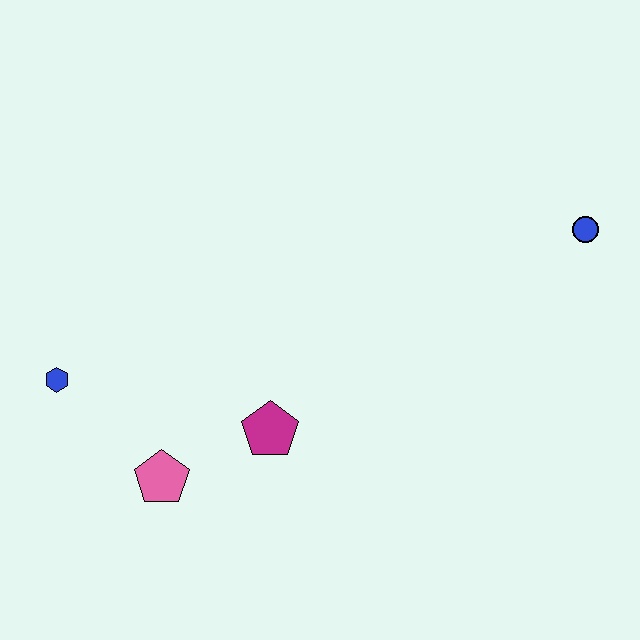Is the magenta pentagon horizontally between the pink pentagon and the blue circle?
Yes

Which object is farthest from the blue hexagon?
The blue circle is farthest from the blue hexagon.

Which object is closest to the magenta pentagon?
The pink pentagon is closest to the magenta pentagon.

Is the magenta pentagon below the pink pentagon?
No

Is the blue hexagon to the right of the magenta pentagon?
No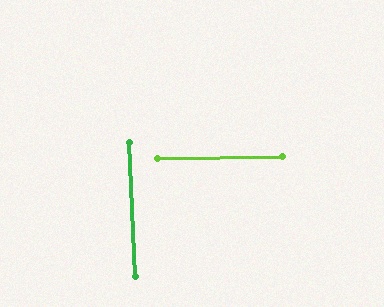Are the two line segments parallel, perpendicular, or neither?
Perpendicular — they meet at approximately 88°.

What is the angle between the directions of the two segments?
Approximately 88 degrees.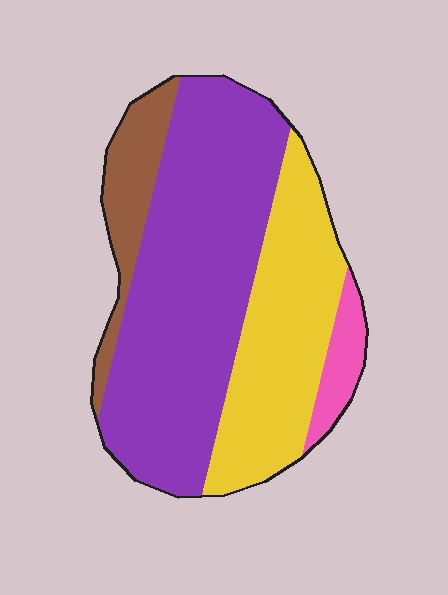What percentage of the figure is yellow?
Yellow covers around 30% of the figure.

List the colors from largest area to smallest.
From largest to smallest: purple, yellow, brown, pink.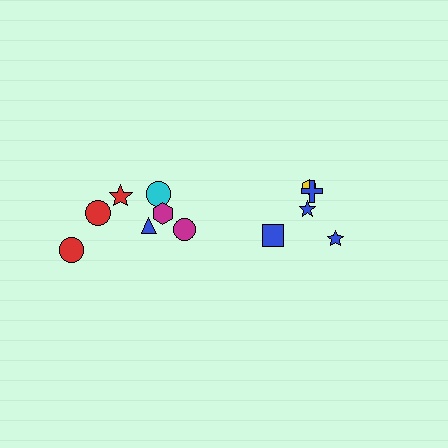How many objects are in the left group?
There are 7 objects.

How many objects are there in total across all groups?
There are 12 objects.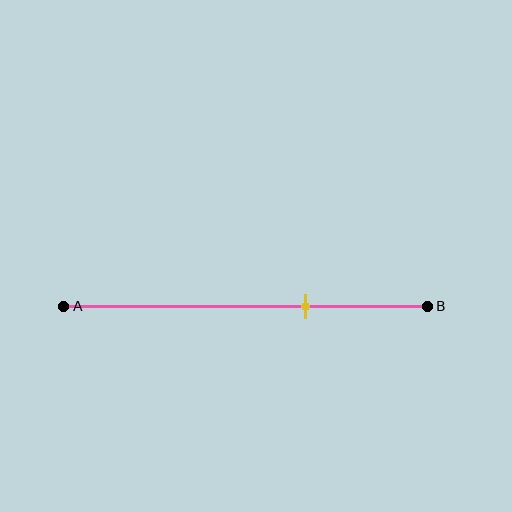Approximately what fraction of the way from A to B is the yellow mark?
The yellow mark is approximately 65% of the way from A to B.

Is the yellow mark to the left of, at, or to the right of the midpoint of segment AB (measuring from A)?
The yellow mark is to the right of the midpoint of segment AB.